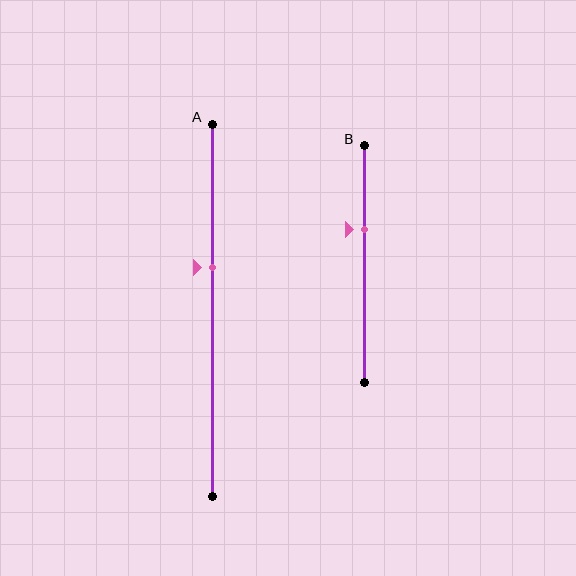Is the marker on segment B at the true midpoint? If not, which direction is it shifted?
No, the marker on segment B is shifted upward by about 15% of the segment length.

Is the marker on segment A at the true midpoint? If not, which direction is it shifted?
No, the marker on segment A is shifted upward by about 12% of the segment length.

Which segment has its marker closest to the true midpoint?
Segment A has its marker closest to the true midpoint.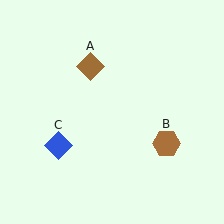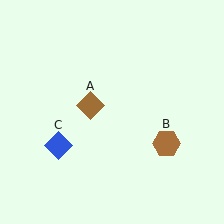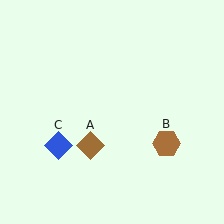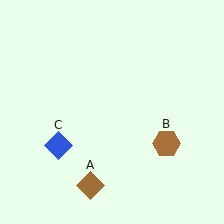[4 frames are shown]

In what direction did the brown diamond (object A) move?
The brown diamond (object A) moved down.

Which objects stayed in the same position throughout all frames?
Brown hexagon (object B) and blue diamond (object C) remained stationary.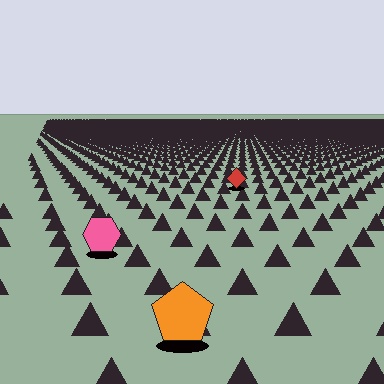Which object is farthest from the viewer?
The red diamond is farthest from the viewer. It appears smaller and the ground texture around it is denser.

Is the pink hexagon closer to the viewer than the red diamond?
Yes. The pink hexagon is closer — you can tell from the texture gradient: the ground texture is coarser near it.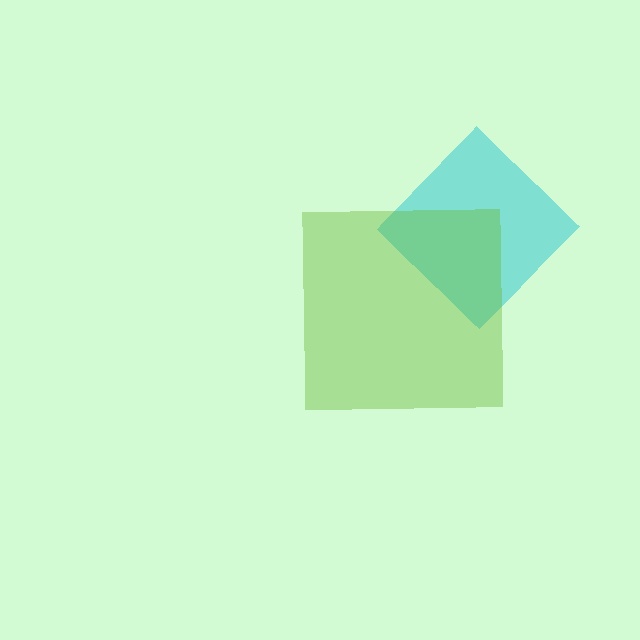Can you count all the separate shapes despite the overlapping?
Yes, there are 2 separate shapes.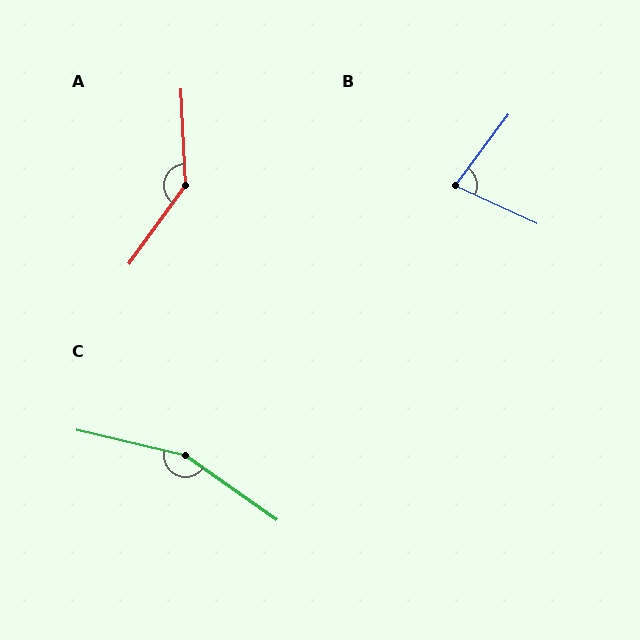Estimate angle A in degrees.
Approximately 141 degrees.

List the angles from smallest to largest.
B (78°), A (141°), C (158°).